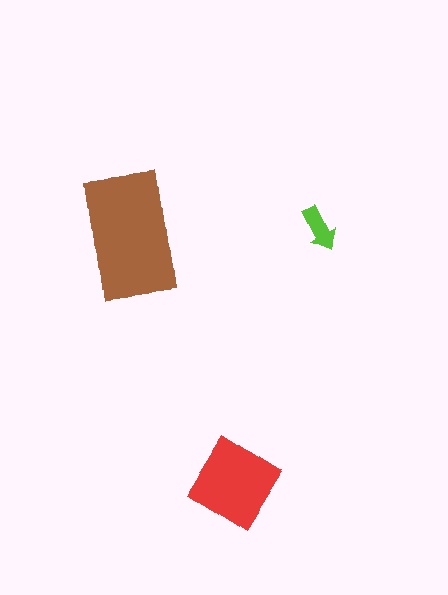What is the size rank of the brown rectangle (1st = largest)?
1st.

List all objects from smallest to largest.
The lime arrow, the red diamond, the brown rectangle.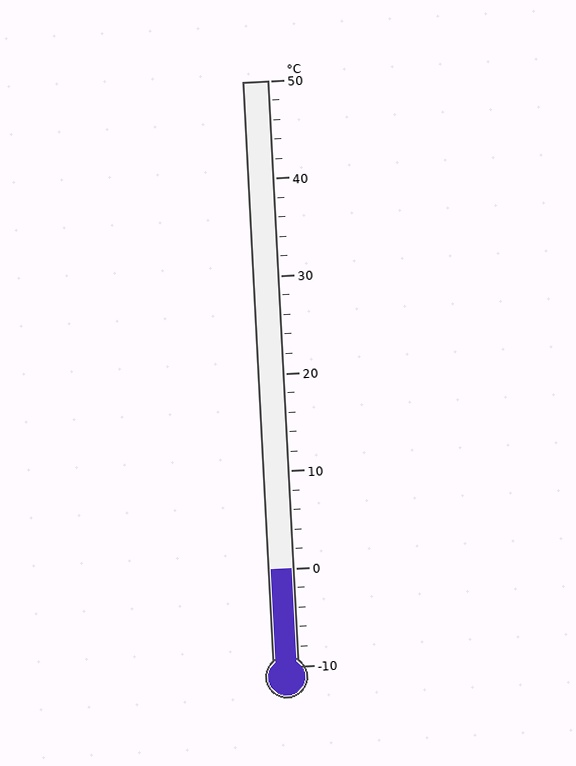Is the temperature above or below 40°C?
The temperature is below 40°C.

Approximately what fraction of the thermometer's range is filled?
The thermometer is filled to approximately 15% of its range.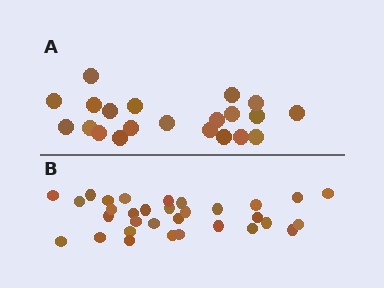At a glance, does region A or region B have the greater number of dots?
Region B (the bottom region) has more dots.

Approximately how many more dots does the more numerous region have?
Region B has roughly 12 or so more dots than region A.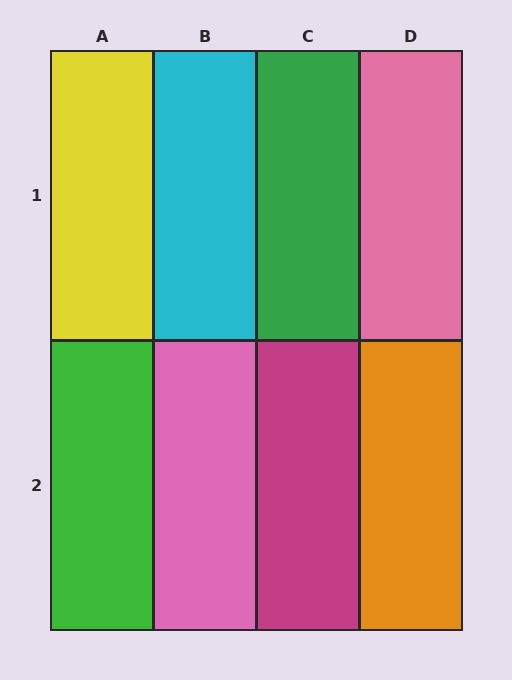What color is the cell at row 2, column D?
Orange.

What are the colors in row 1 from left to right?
Yellow, cyan, green, pink.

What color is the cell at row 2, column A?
Green.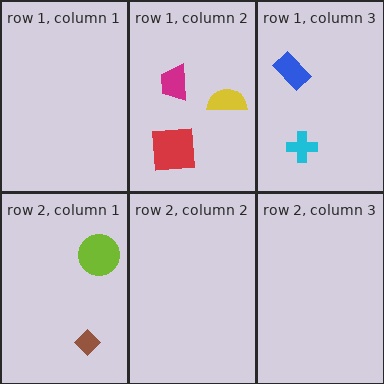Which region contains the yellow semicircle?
The row 1, column 2 region.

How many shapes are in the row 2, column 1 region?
2.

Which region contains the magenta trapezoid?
The row 1, column 2 region.